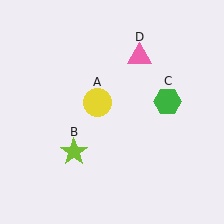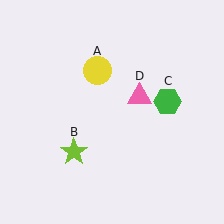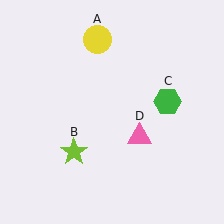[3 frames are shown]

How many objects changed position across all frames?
2 objects changed position: yellow circle (object A), pink triangle (object D).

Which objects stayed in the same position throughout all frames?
Lime star (object B) and green hexagon (object C) remained stationary.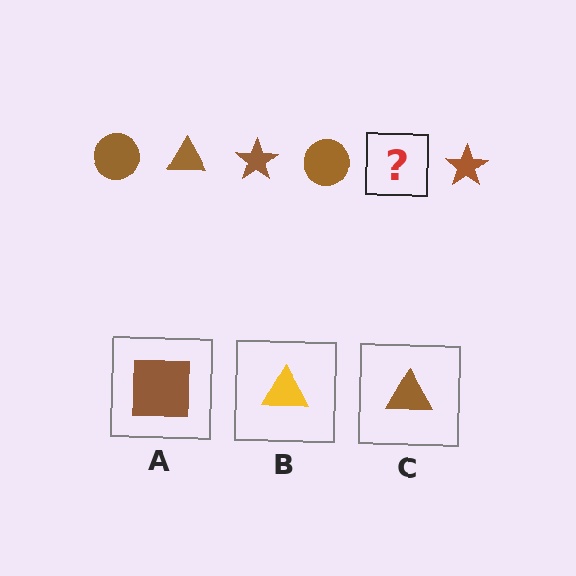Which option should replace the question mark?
Option C.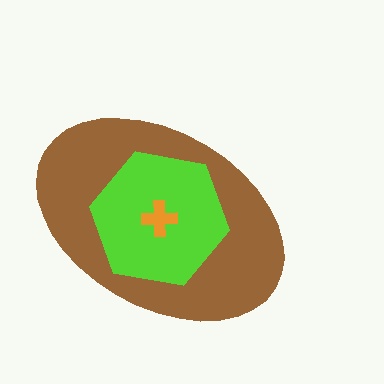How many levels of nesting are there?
3.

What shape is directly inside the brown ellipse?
The lime hexagon.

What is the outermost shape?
The brown ellipse.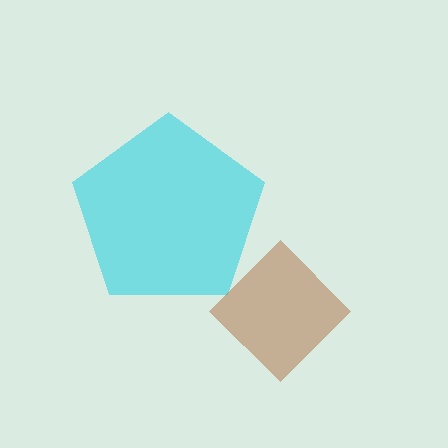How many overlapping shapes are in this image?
There are 2 overlapping shapes in the image.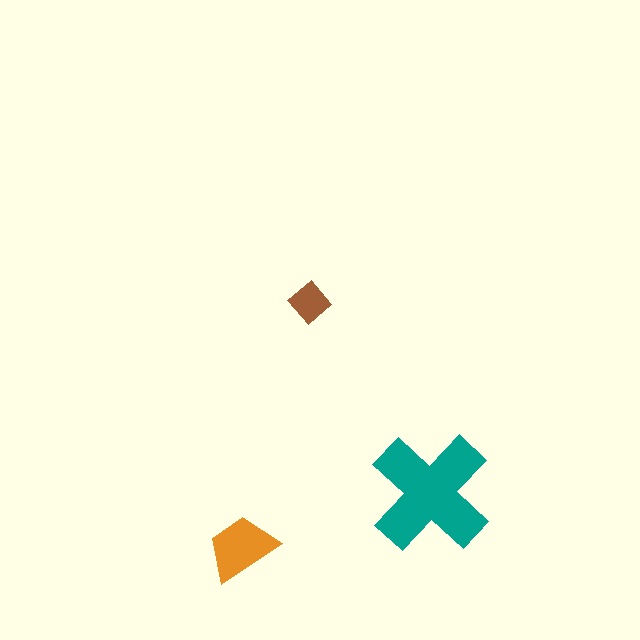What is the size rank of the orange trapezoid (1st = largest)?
2nd.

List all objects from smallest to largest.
The brown diamond, the orange trapezoid, the teal cross.